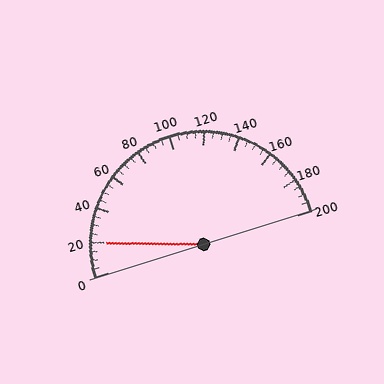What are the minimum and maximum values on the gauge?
The gauge ranges from 0 to 200.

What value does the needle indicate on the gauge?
The needle indicates approximately 20.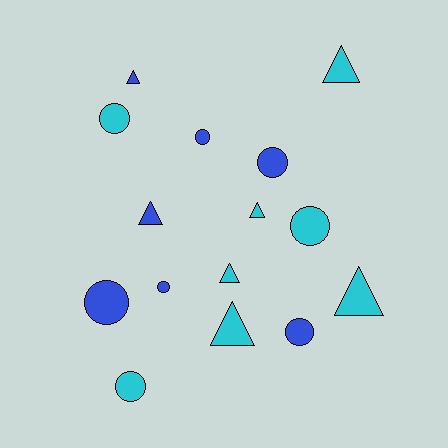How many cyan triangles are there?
There are 5 cyan triangles.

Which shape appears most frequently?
Circle, with 8 objects.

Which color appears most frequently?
Cyan, with 8 objects.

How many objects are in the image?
There are 15 objects.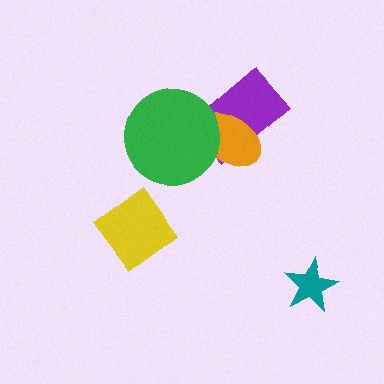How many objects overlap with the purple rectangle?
2 objects overlap with the purple rectangle.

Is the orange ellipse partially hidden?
Yes, it is partially covered by another shape.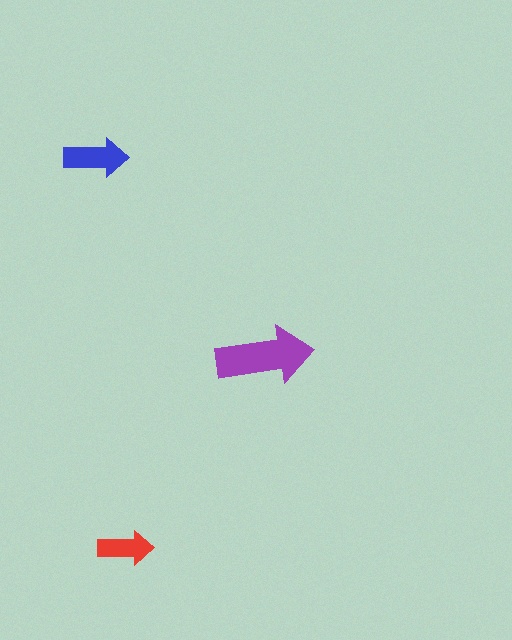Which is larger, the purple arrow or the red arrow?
The purple one.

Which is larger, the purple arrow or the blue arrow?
The purple one.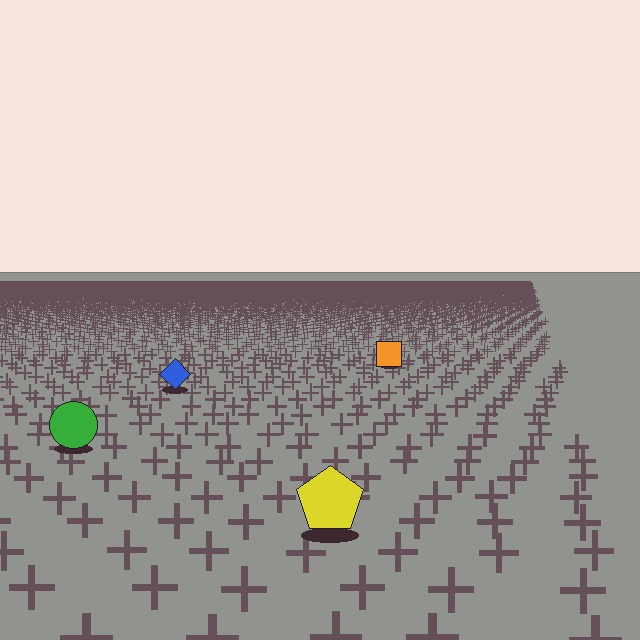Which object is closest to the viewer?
The yellow pentagon is closest. The texture marks near it are larger and more spread out.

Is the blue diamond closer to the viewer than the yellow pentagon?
No. The yellow pentagon is closer — you can tell from the texture gradient: the ground texture is coarser near it.